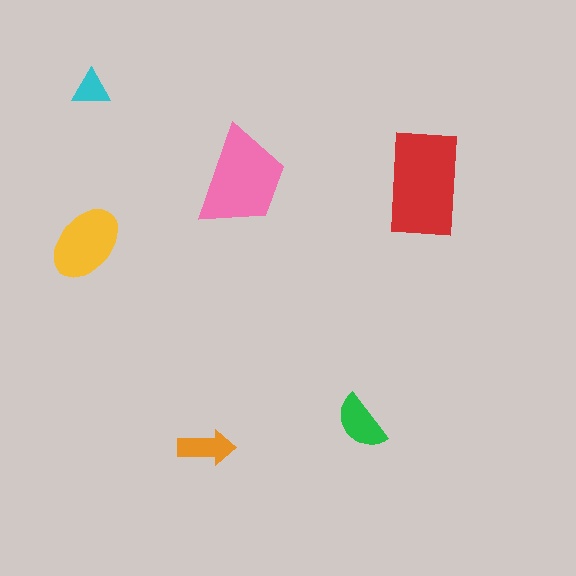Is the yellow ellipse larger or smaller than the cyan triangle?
Larger.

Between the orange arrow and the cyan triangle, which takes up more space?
The orange arrow.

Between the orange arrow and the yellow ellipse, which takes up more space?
The yellow ellipse.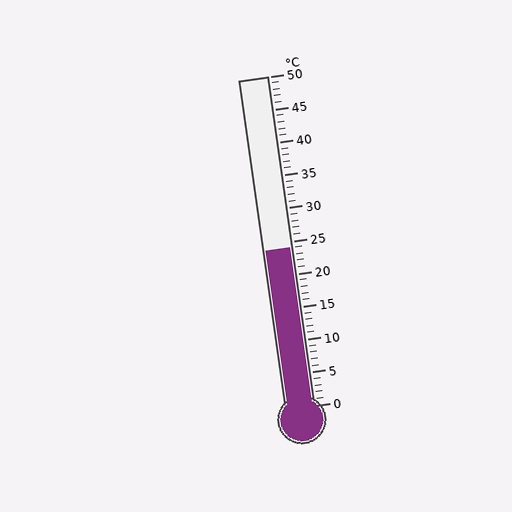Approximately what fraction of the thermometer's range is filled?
The thermometer is filled to approximately 50% of its range.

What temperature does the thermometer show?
The thermometer shows approximately 24°C.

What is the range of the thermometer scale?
The thermometer scale ranges from 0°C to 50°C.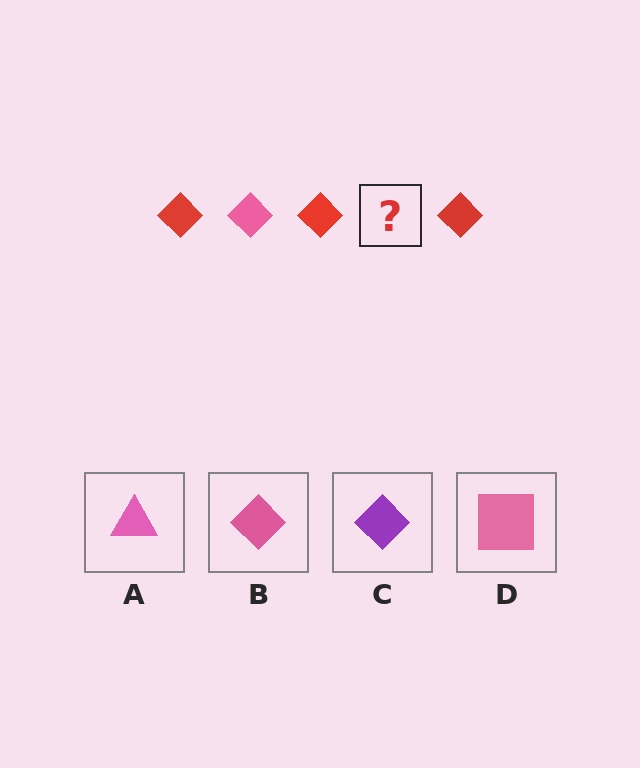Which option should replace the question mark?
Option B.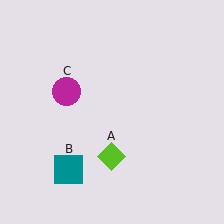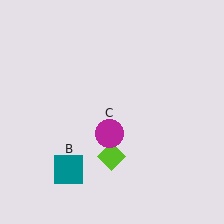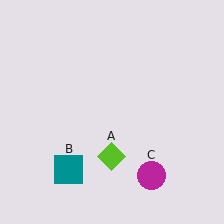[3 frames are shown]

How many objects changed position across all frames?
1 object changed position: magenta circle (object C).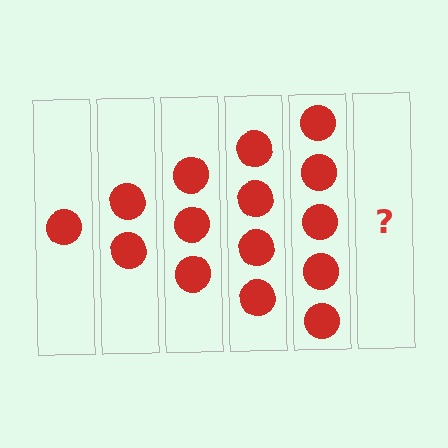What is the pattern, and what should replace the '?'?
The pattern is that each step adds one more circle. The '?' should be 6 circles.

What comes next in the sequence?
The next element should be 6 circles.